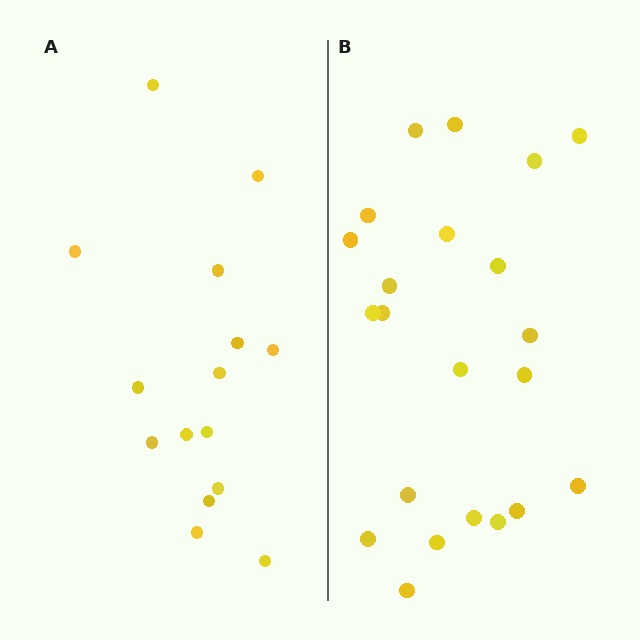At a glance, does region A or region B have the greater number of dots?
Region B (the right region) has more dots.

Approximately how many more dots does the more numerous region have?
Region B has roughly 8 or so more dots than region A.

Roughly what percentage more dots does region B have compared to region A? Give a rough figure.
About 45% more.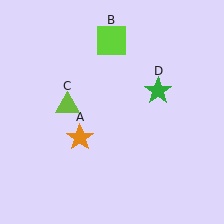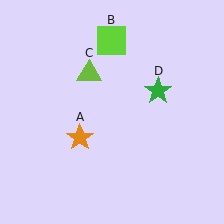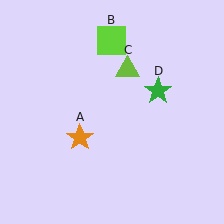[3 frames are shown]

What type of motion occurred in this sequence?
The lime triangle (object C) rotated clockwise around the center of the scene.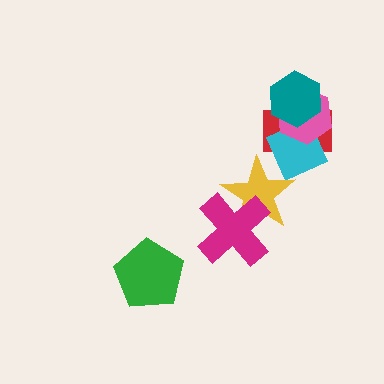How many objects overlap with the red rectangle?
3 objects overlap with the red rectangle.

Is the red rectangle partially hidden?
Yes, it is partially covered by another shape.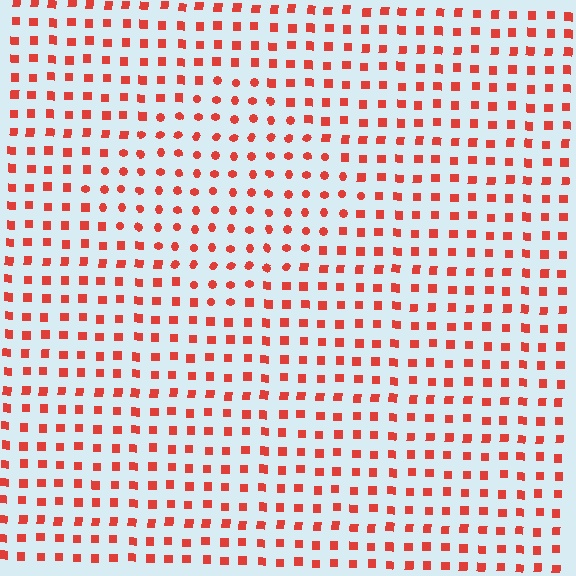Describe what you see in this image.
The image is filled with small red elements arranged in a uniform grid. A diamond-shaped region contains circles, while the surrounding area contains squares. The boundary is defined purely by the change in element shape.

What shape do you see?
I see a diamond.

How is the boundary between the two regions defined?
The boundary is defined by a change in element shape: circles inside vs. squares outside. All elements share the same color and spacing.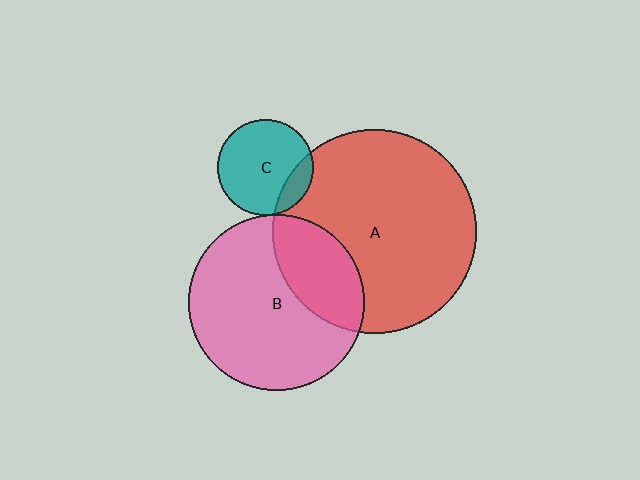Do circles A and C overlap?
Yes.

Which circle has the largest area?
Circle A (red).